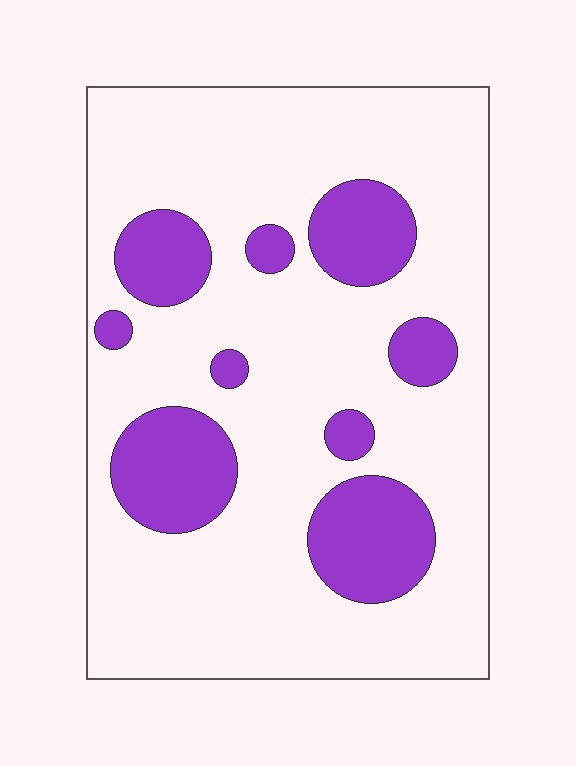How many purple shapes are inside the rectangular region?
9.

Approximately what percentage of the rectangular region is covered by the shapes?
Approximately 20%.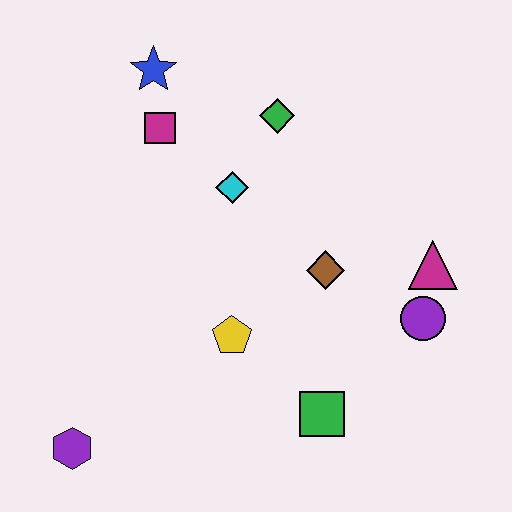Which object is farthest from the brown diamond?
The purple hexagon is farthest from the brown diamond.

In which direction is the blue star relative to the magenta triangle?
The blue star is to the left of the magenta triangle.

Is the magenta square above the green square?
Yes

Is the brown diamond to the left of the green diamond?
No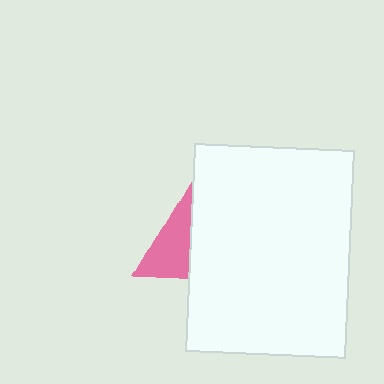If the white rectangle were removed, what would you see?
You would see the complete pink triangle.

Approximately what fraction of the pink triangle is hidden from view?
Roughly 67% of the pink triangle is hidden behind the white rectangle.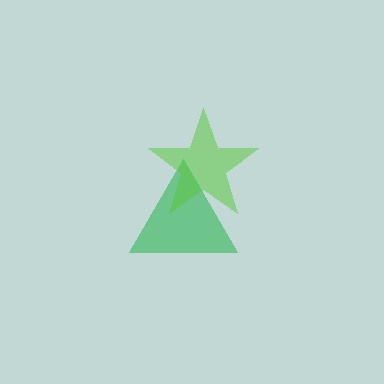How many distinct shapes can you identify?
There are 2 distinct shapes: a green triangle, a lime star.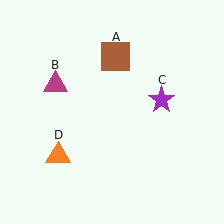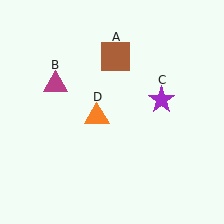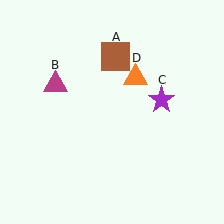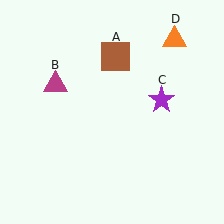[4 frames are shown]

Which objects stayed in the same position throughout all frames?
Brown square (object A) and magenta triangle (object B) and purple star (object C) remained stationary.